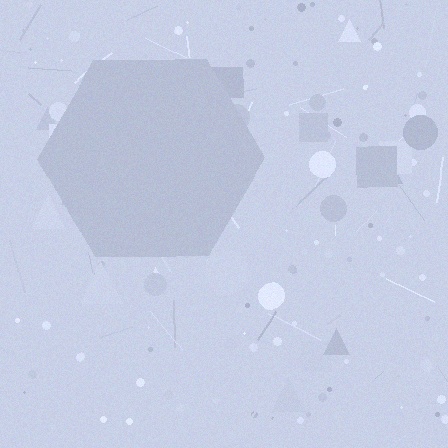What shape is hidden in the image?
A hexagon is hidden in the image.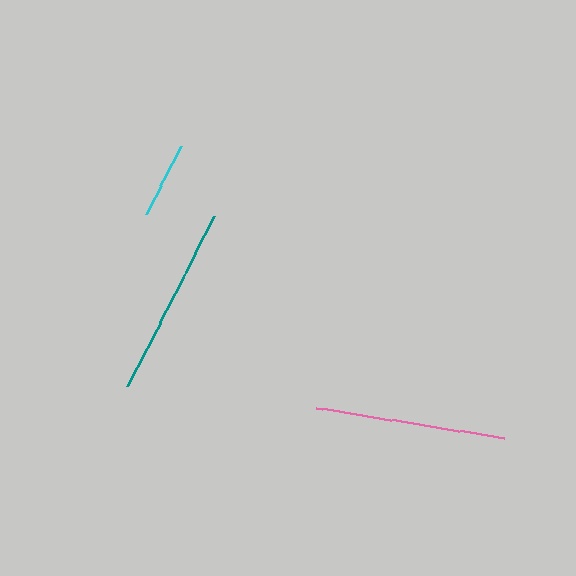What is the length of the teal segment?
The teal segment is approximately 191 pixels long.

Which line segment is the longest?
The teal line is the longest at approximately 191 pixels.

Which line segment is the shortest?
The cyan line is the shortest at approximately 77 pixels.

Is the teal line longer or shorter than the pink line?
The teal line is longer than the pink line.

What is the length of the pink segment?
The pink segment is approximately 190 pixels long.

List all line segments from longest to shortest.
From longest to shortest: teal, pink, cyan.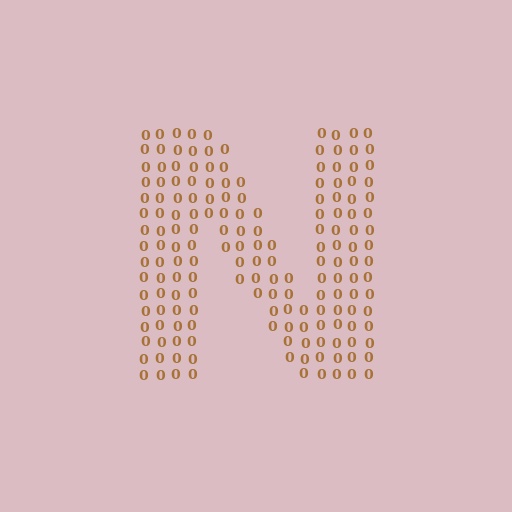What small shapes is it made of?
It is made of small digit 0's.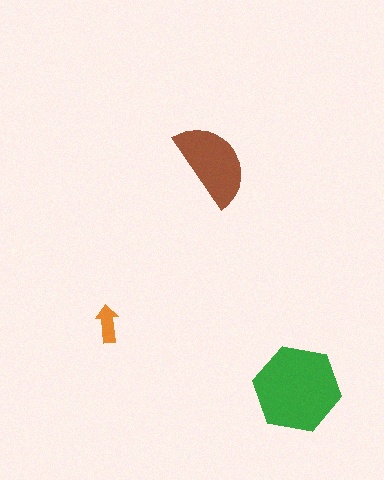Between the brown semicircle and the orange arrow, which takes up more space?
The brown semicircle.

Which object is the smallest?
The orange arrow.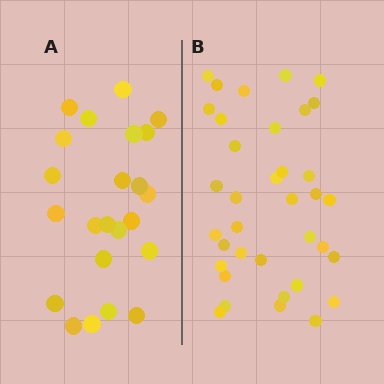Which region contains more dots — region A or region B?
Region B (the right region) has more dots.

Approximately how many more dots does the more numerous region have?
Region B has approximately 15 more dots than region A.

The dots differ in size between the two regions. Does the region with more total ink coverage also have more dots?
No. Region A has more total ink coverage because its dots are larger, but region B actually contains more individual dots. Total area can be misleading — the number of items is what matters here.